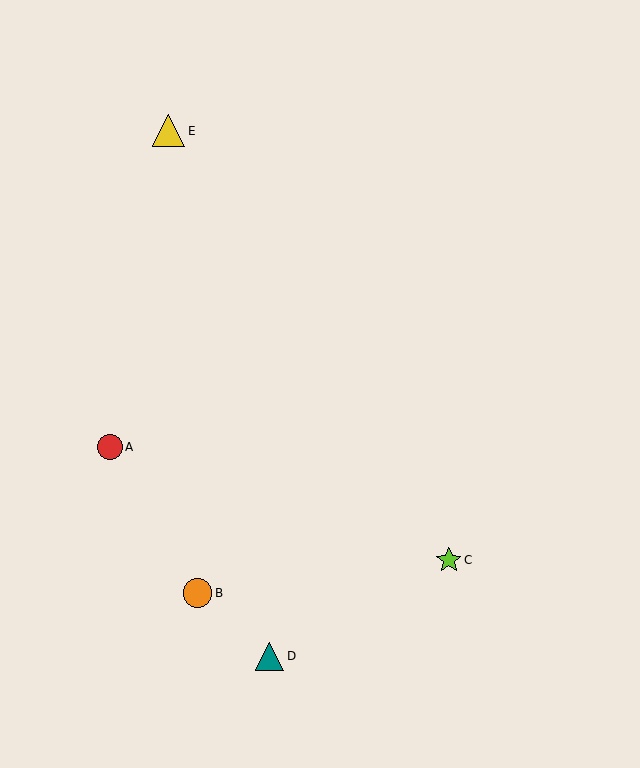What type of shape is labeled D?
Shape D is a teal triangle.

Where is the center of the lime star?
The center of the lime star is at (449, 560).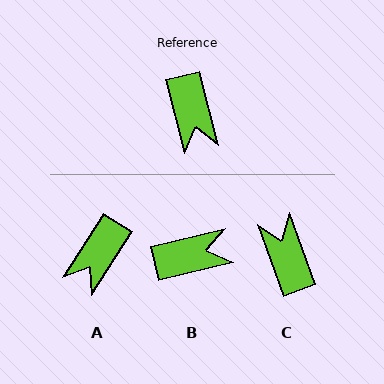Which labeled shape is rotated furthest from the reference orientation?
C, about 175 degrees away.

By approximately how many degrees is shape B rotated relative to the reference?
Approximately 89 degrees counter-clockwise.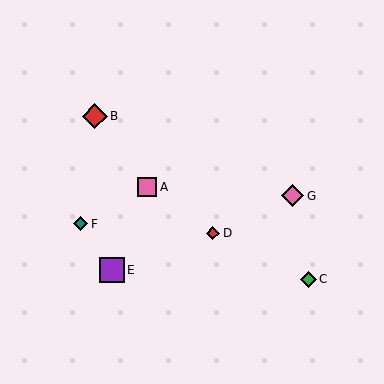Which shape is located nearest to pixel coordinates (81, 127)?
The red diamond (labeled B) at (95, 116) is nearest to that location.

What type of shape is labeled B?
Shape B is a red diamond.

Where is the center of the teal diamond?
The center of the teal diamond is at (80, 224).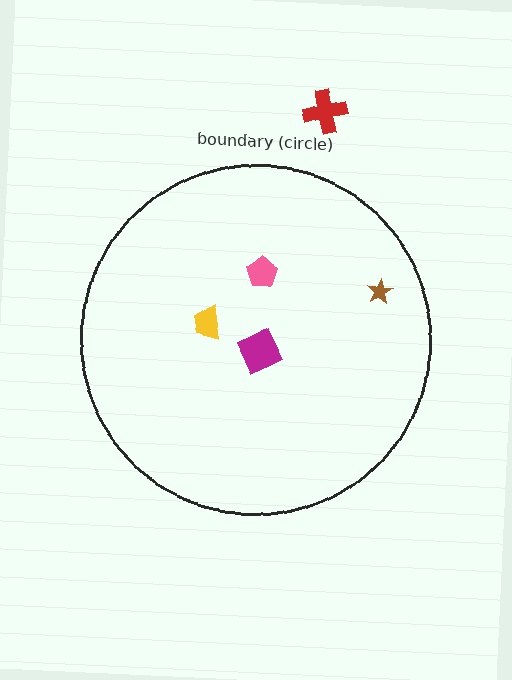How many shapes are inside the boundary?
4 inside, 1 outside.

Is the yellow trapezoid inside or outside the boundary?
Inside.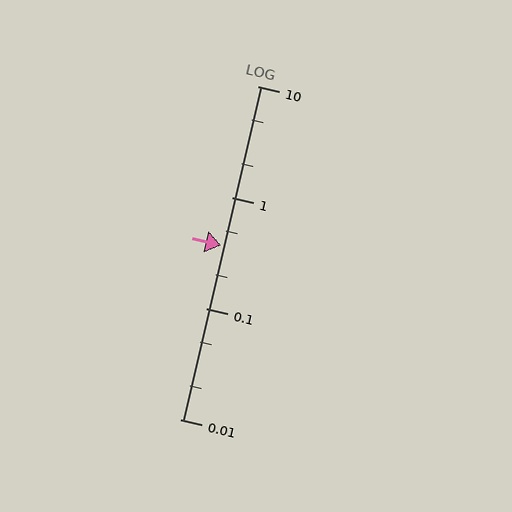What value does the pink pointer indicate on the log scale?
The pointer indicates approximately 0.37.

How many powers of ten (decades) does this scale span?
The scale spans 3 decades, from 0.01 to 10.